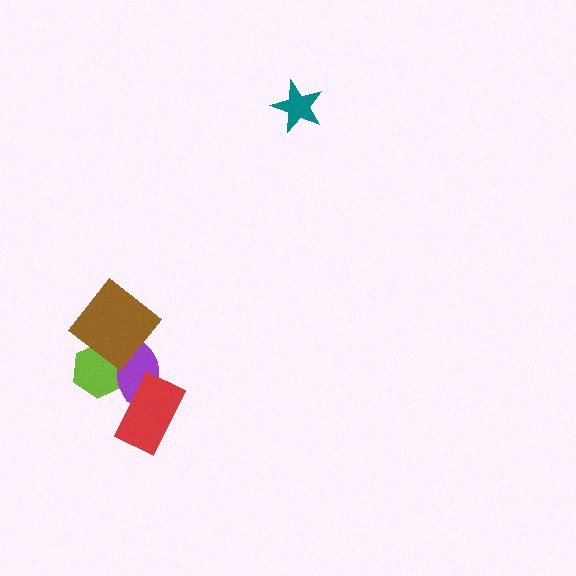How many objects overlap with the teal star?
0 objects overlap with the teal star.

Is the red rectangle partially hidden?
No, no other shape covers it.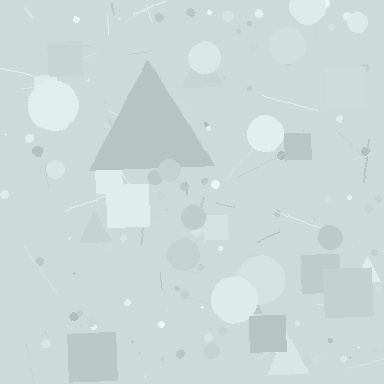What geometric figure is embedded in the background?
A triangle is embedded in the background.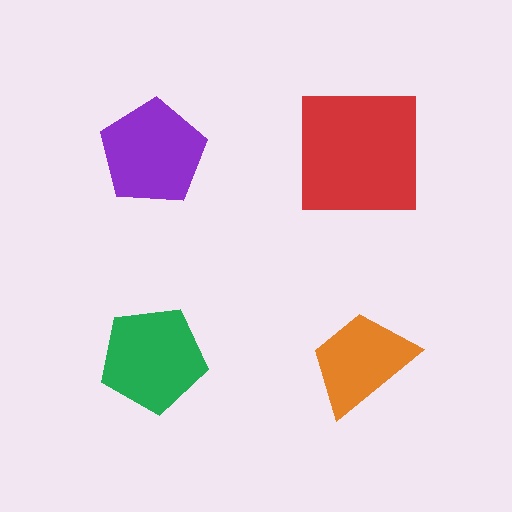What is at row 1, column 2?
A red square.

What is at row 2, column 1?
A green pentagon.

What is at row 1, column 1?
A purple pentagon.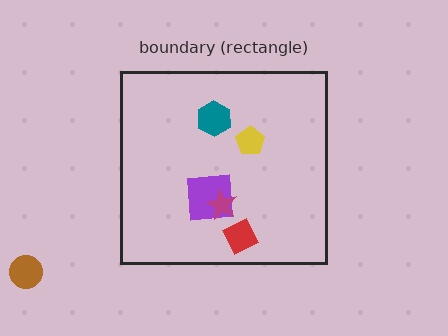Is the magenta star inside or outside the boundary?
Inside.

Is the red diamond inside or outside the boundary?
Inside.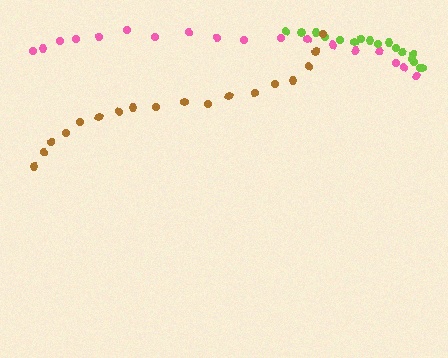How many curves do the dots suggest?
There are 3 distinct paths.